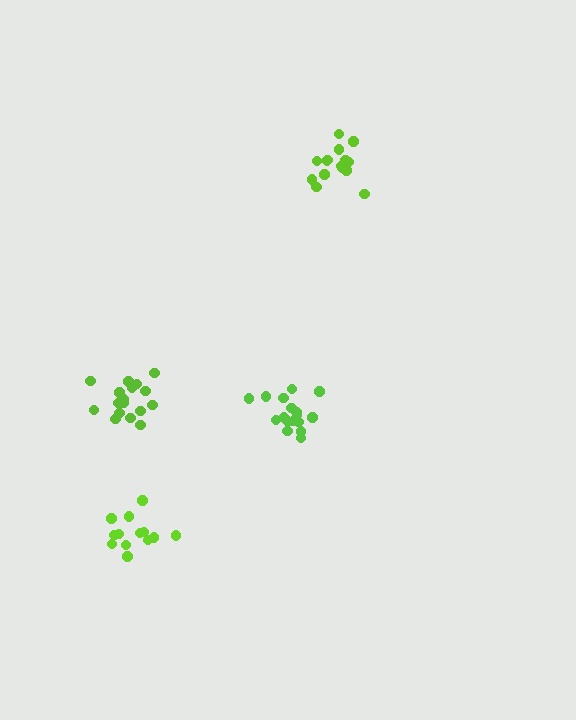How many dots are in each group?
Group 1: 17 dots, Group 2: 15 dots, Group 3: 18 dots, Group 4: 13 dots (63 total).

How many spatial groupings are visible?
There are 4 spatial groupings.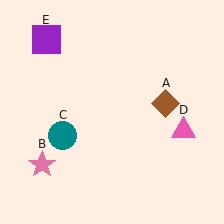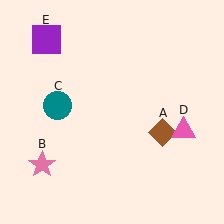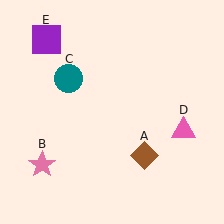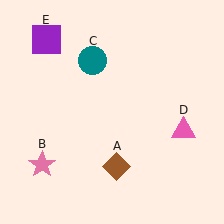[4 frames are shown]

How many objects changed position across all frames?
2 objects changed position: brown diamond (object A), teal circle (object C).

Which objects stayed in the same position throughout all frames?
Pink star (object B) and pink triangle (object D) and purple square (object E) remained stationary.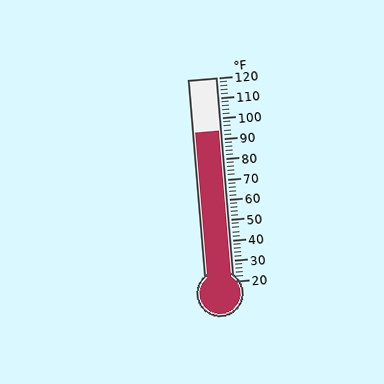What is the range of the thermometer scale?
The thermometer scale ranges from 20°F to 120°F.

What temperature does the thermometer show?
The thermometer shows approximately 94°F.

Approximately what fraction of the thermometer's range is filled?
The thermometer is filled to approximately 75% of its range.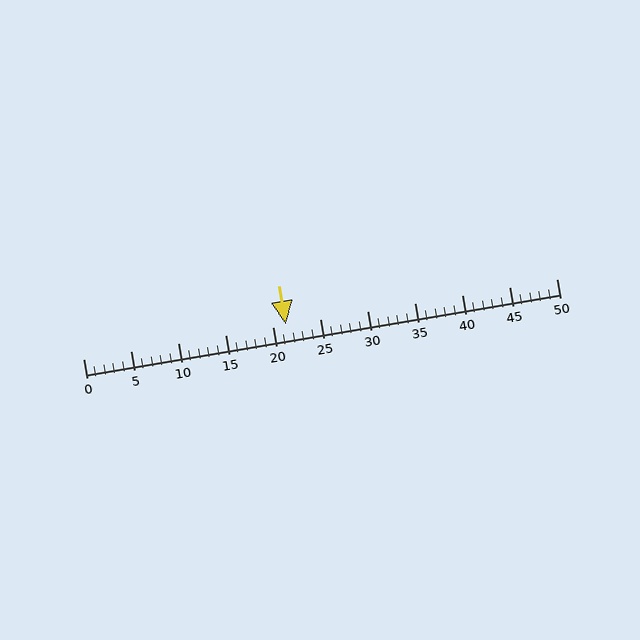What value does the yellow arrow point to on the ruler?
The yellow arrow points to approximately 21.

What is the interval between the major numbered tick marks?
The major tick marks are spaced 5 units apart.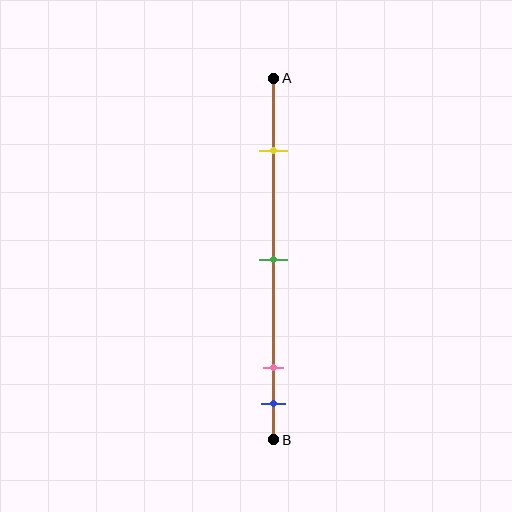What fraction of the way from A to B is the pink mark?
The pink mark is approximately 80% (0.8) of the way from A to B.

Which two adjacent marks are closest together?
The pink and blue marks are the closest adjacent pair.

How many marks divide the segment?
There are 4 marks dividing the segment.